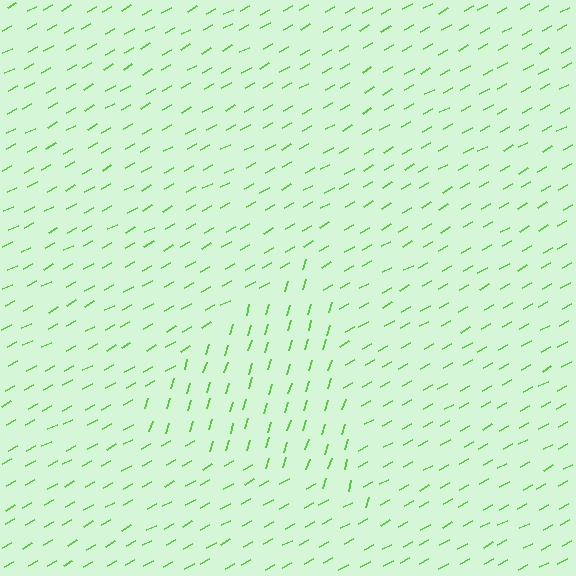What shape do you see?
I see a triangle.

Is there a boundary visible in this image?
Yes, there is a texture boundary formed by a change in line orientation.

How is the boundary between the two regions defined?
The boundary is defined purely by a change in line orientation (approximately 45 degrees difference). All lines are the same color and thickness.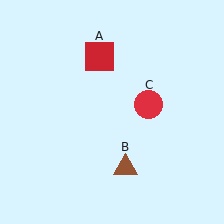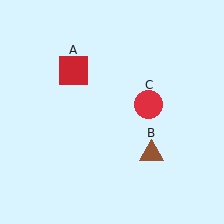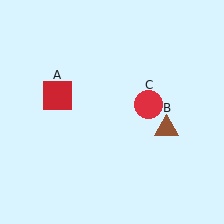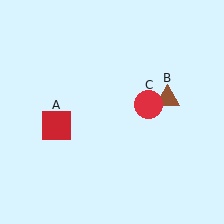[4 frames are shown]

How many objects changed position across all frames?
2 objects changed position: red square (object A), brown triangle (object B).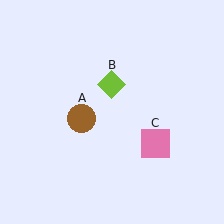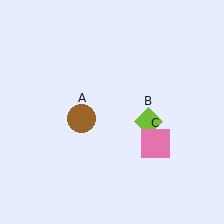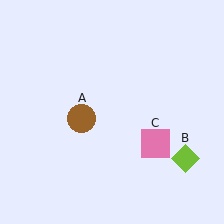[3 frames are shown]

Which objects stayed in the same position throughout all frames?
Brown circle (object A) and pink square (object C) remained stationary.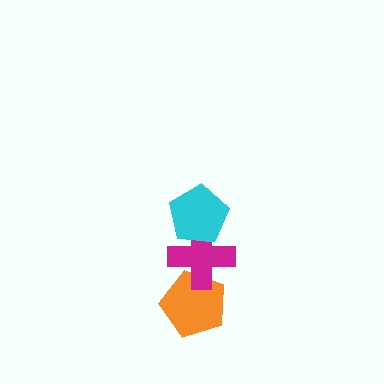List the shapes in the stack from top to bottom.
From top to bottom: the cyan pentagon, the magenta cross, the orange pentagon.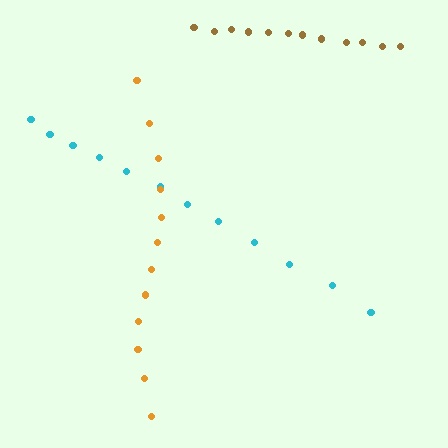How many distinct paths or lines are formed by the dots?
There are 3 distinct paths.